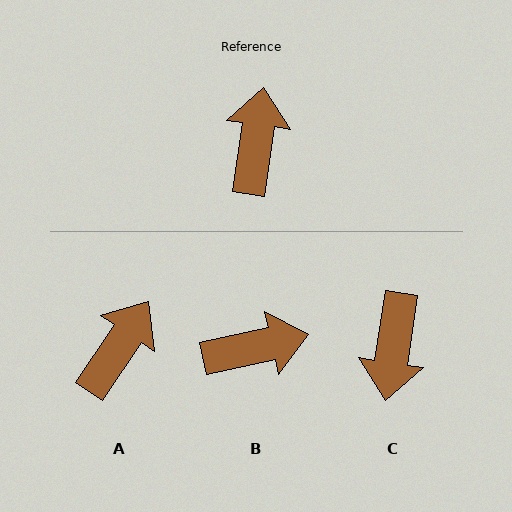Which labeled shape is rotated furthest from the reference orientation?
C, about 180 degrees away.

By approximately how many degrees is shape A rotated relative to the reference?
Approximately 25 degrees clockwise.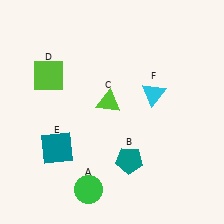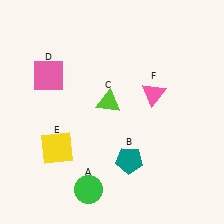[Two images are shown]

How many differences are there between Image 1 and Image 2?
There are 3 differences between the two images.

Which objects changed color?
D changed from lime to pink. E changed from teal to yellow. F changed from cyan to pink.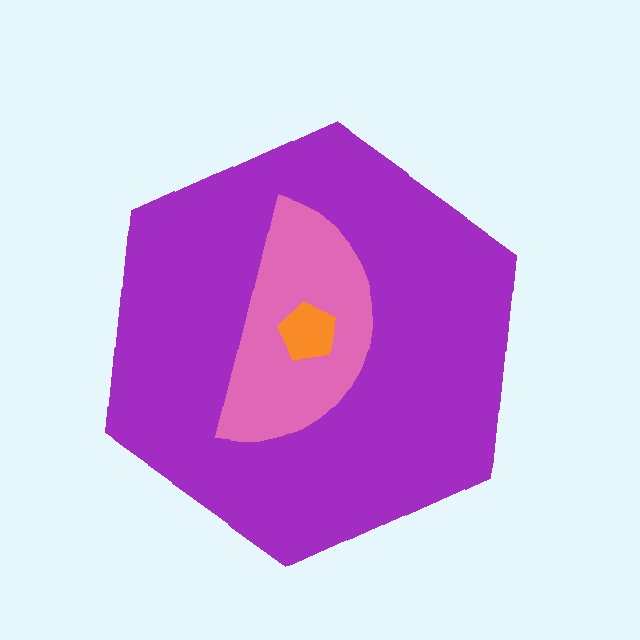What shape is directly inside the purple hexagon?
The pink semicircle.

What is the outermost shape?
The purple hexagon.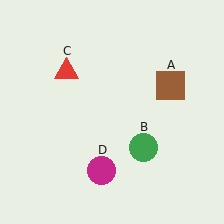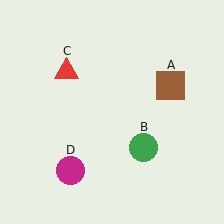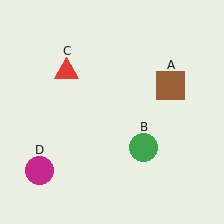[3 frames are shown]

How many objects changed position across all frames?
1 object changed position: magenta circle (object D).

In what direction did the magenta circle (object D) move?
The magenta circle (object D) moved left.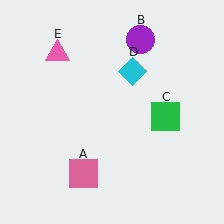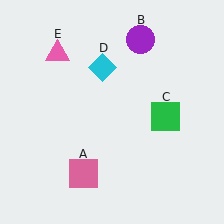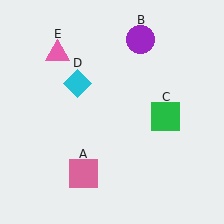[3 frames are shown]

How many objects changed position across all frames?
1 object changed position: cyan diamond (object D).